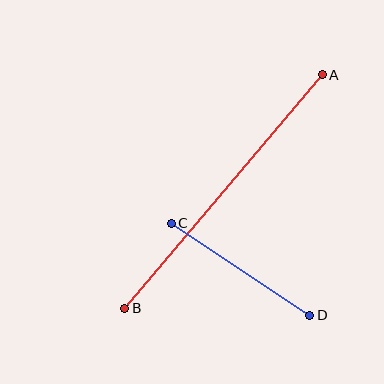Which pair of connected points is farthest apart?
Points A and B are farthest apart.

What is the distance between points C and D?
The distance is approximately 167 pixels.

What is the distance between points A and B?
The distance is approximately 305 pixels.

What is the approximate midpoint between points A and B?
The midpoint is at approximately (224, 192) pixels.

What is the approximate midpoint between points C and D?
The midpoint is at approximately (241, 269) pixels.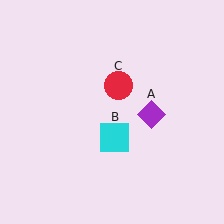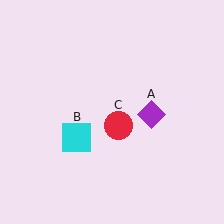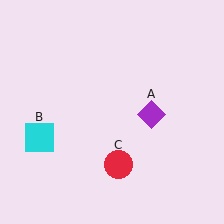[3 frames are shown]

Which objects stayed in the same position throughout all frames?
Purple diamond (object A) remained stationary.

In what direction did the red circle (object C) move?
The red circle (object C) moved down.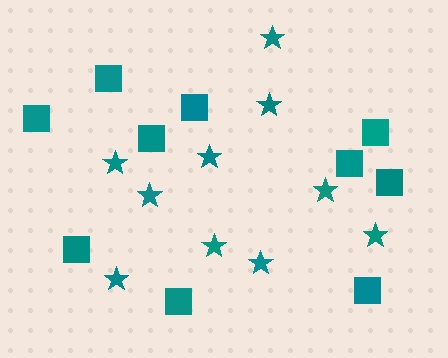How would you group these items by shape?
There are 2 groups: one group of stars (10) and one group of squares (10).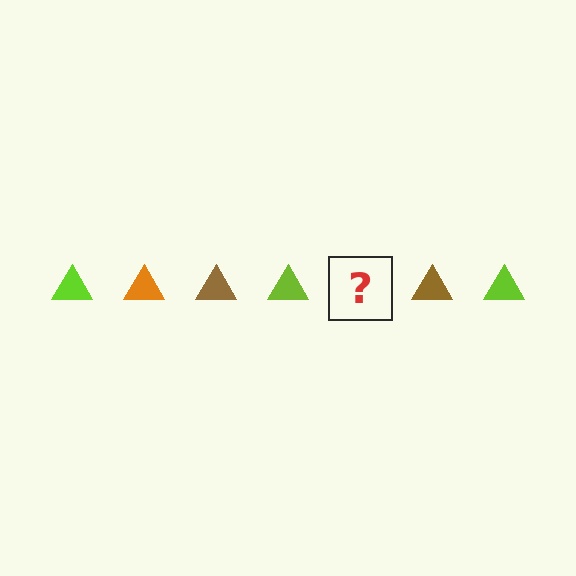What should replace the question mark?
The question mark should be replaced with an orange triangle.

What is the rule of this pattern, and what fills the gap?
The rule is that the pattern cycles through lime, orange, brown triangles. The gap should be filled with an orange triangle.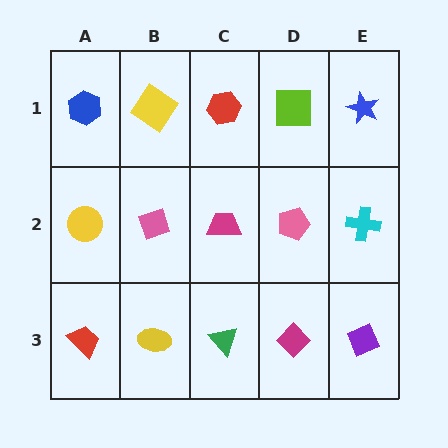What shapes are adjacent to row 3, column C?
A magenta trapezoid (row 2, column C), a yellow ellipse (row 3, column B), a magenta diamond (row 3, column D).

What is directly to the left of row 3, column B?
A red trapezoid.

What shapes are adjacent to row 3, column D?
A pink pentagon (row 2, column D), a green triangle (row 3, column C), a purple diamond (row 3, column E).